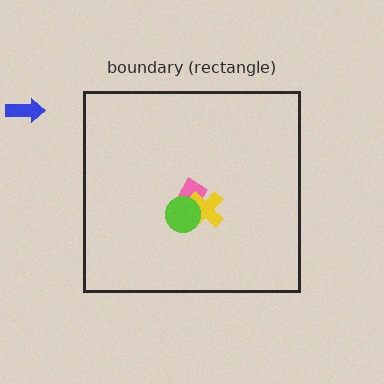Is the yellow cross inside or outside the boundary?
Inside.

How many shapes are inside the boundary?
3 inside, 1 outside.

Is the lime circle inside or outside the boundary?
Inside.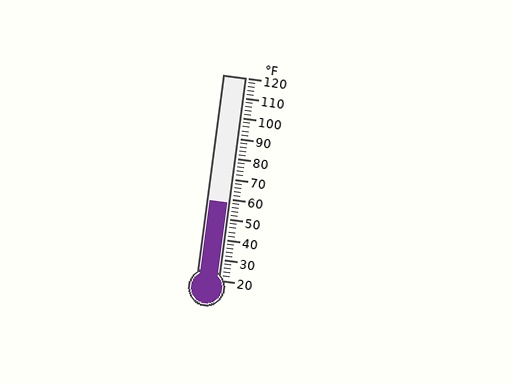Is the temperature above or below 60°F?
The temperature is below 60°F.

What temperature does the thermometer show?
The thermometer shows approximately 58°F.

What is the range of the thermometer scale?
The thermometer scale ranges from 20°F to 120°F.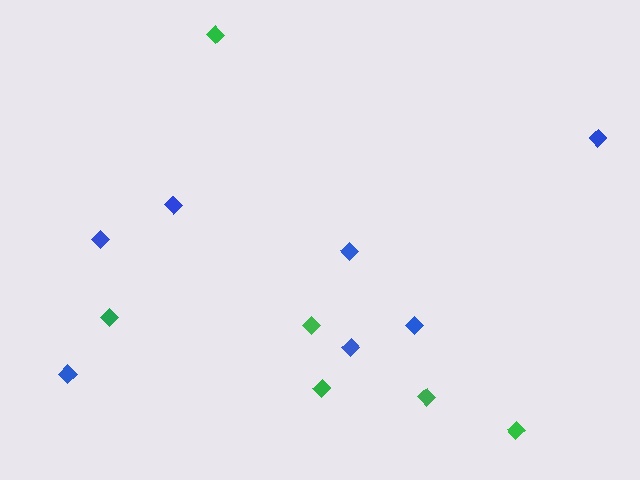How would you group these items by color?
There are 2 groups: one group of green diamonds (6) and one group of blue diamonds (7).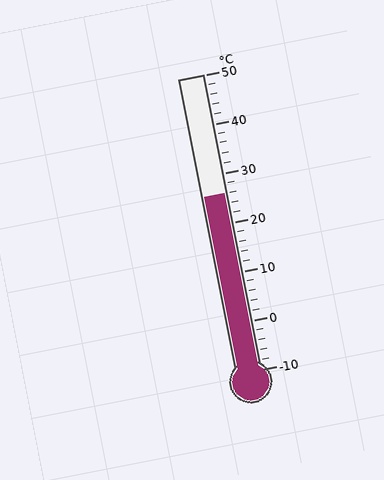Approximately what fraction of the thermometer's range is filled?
The thermometer is filled to approximately 60% of its range.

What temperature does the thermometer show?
The thermometer shows approximately 26°C.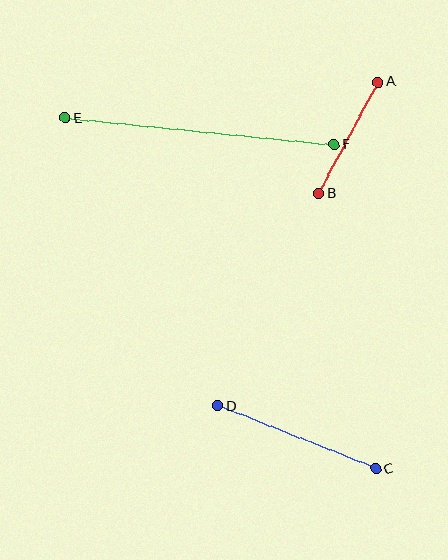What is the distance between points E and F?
The distance is approximately 271 pixels.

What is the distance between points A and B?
The distance is approximately 127 pixels.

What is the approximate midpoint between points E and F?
The midpoint is at approximately (200, 131) pixels.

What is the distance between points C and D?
The distance is approximately 170 pixels.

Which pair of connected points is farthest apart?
Points E and F are farthest apart.